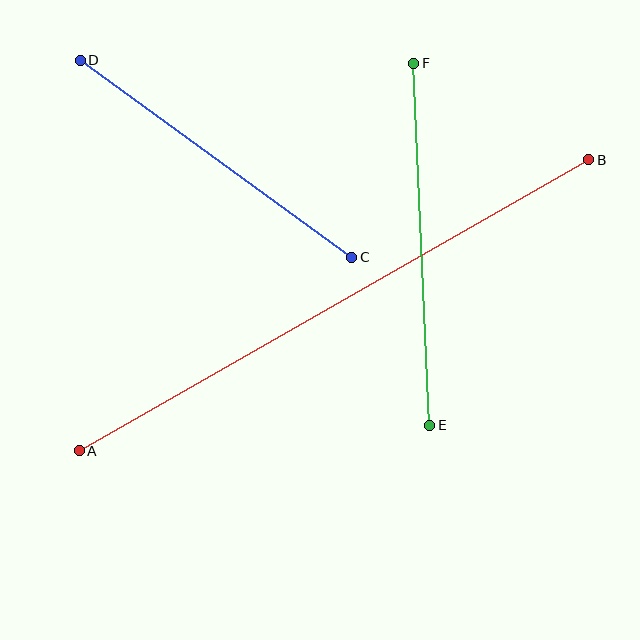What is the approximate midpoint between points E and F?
The midpoint is at approximately (422, 244) pixels.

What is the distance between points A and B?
The distance is approximately 587 pixels.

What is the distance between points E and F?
The distance is approximately 362 pixels.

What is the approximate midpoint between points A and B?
The midpoint is at approximately (334, 305) pixels.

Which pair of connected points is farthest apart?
Points A and B are farthest apart.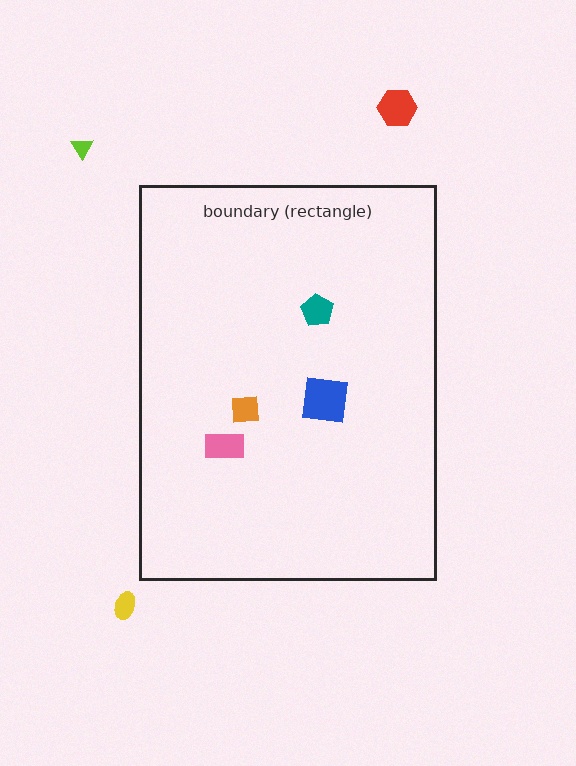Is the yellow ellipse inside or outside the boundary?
Outside.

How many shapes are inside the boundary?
4 inside, 3 outside.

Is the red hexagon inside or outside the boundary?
Outside.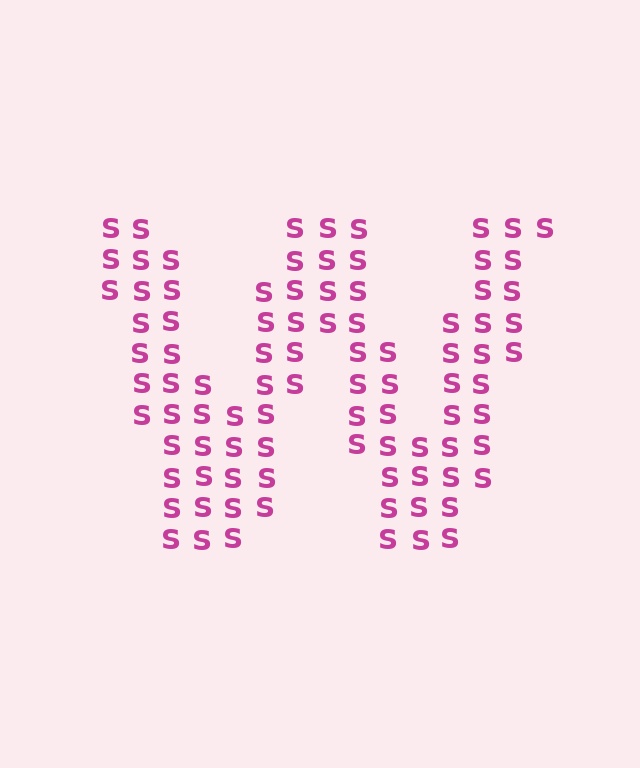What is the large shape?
The large shape is the letter W.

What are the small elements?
The small elements are letter S's.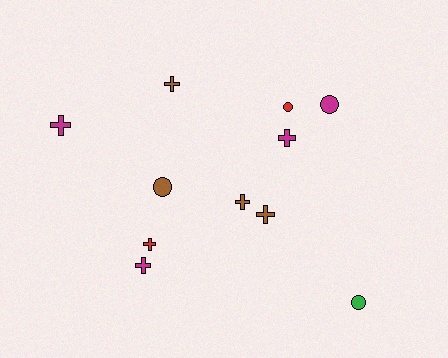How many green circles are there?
There is 1 green circle.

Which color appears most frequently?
Brown, with 4 objects.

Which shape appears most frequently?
Cross, with 7 objects.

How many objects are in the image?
There are 11 objects.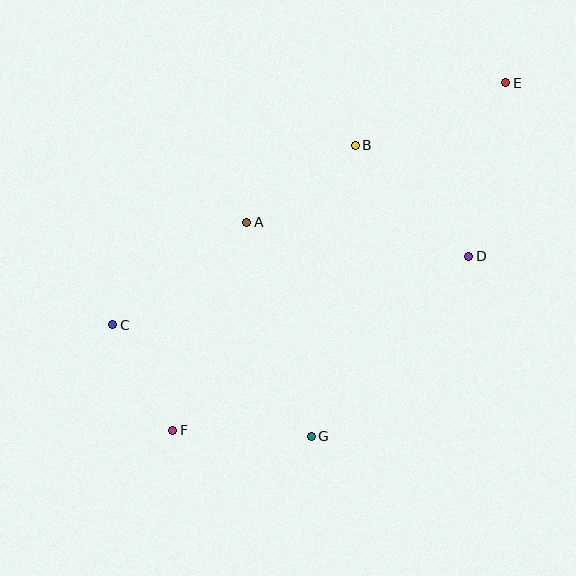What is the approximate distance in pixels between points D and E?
The distance between D and E is approximately 177 pixels.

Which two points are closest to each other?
Points C and F are closest to each other.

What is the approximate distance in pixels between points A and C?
The distance between A and C is approximately 168 pixels.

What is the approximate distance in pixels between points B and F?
The distance between B and F is approximately 339 pixels.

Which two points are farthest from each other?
Points E and F are farthest from each other.